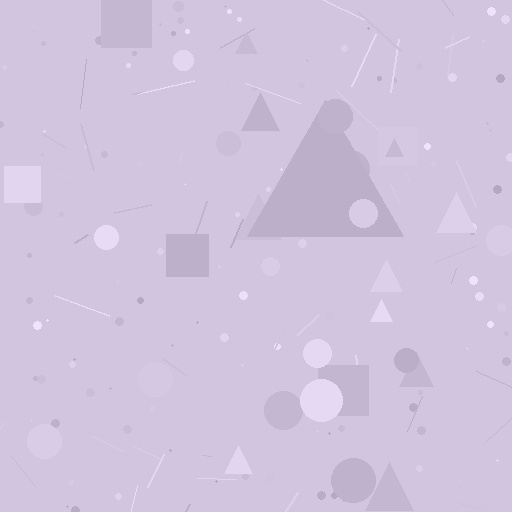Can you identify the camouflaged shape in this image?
The camouflaged shape is a triangle.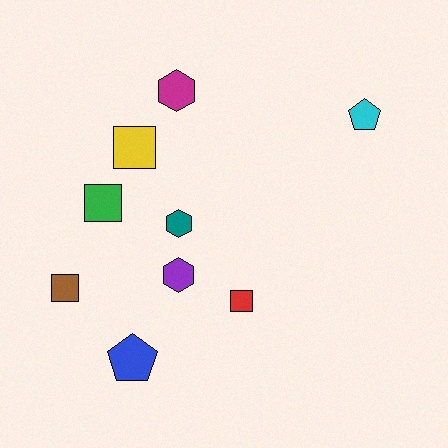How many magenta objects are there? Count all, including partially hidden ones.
There is 1 magenta object.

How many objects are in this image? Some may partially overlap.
There are 9 objects.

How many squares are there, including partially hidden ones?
There are 4 squares.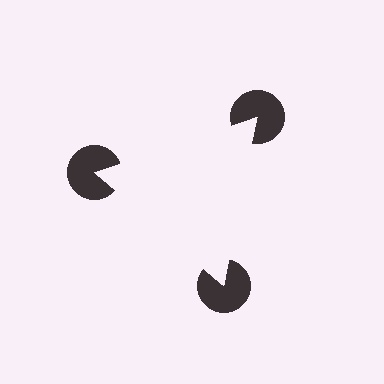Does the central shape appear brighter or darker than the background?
It typically appears slightly brighter than the background, even though no actual brightness change is drawn.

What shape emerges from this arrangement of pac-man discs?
An illusory triangle — its edges are inferred from the aligned wedge cuts in the pac-man discs, not physically drawn.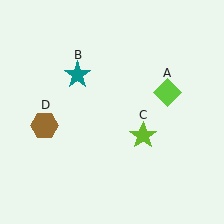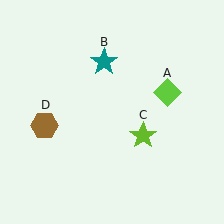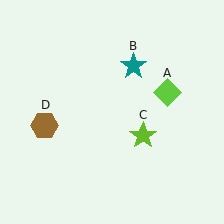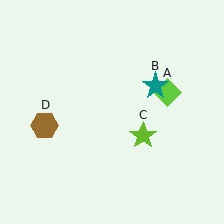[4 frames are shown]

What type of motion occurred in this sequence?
The teal star (object B) rotated clockwise around the center of the scene.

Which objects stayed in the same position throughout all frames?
Lime diamond (object A) and lime star (object C) and brown hexagon (object D) remained stationary.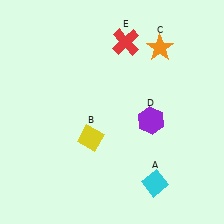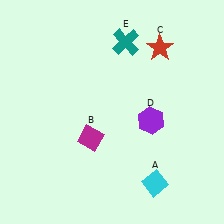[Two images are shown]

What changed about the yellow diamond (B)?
In Image 1, B is yellow. In Image 2, it changed to magenta.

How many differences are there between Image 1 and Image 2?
There are 3 differences between the two images.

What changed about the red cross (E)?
In Image 1, E is red. In Image 2, it changed to teal.